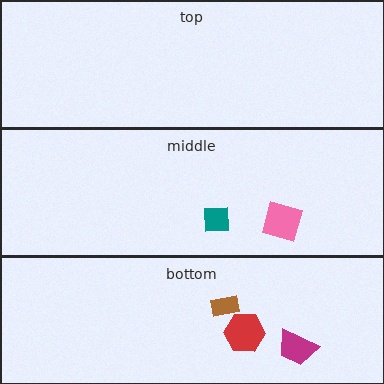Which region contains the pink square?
The middle region.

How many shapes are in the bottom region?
3.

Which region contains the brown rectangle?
The bottom region.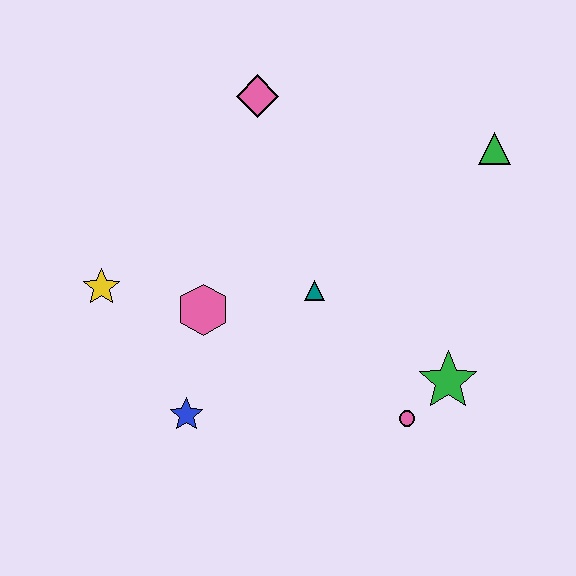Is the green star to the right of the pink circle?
Yes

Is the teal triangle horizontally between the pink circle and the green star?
No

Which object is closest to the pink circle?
The green star is closest to the pink circle.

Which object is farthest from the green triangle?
The yellow star is farthest from the green triangle.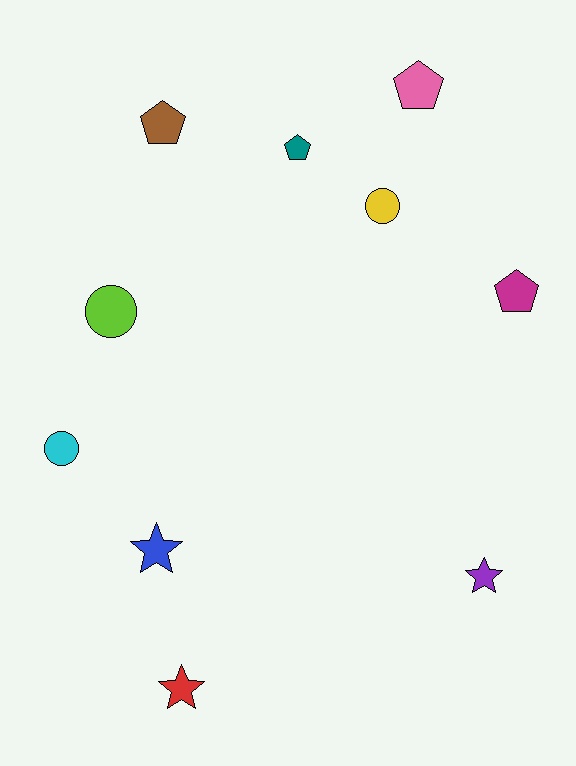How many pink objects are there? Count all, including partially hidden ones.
There is 1 pink object.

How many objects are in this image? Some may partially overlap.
There are 10 objects.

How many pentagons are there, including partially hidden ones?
There are 4 pentagons.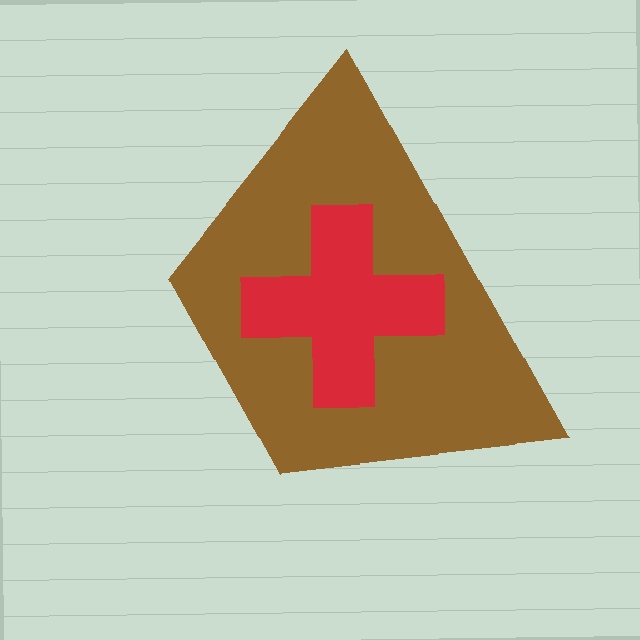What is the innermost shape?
The red cross.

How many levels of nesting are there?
2.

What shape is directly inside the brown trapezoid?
The red cross.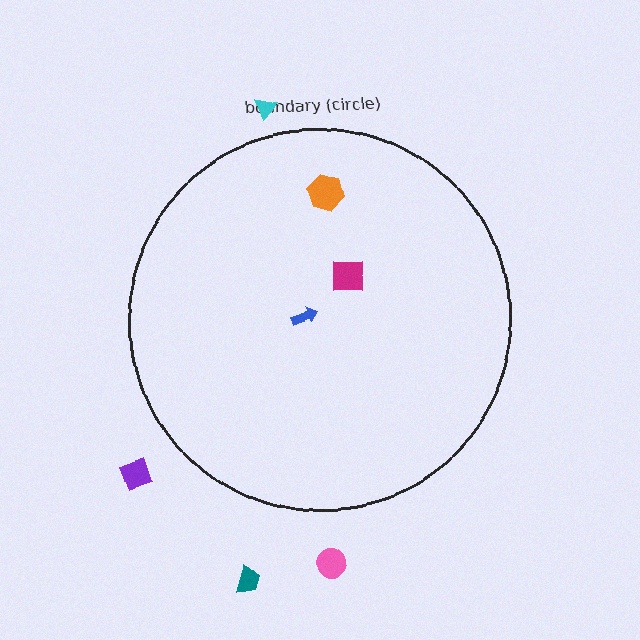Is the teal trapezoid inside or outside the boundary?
Outside.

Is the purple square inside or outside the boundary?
Outside.